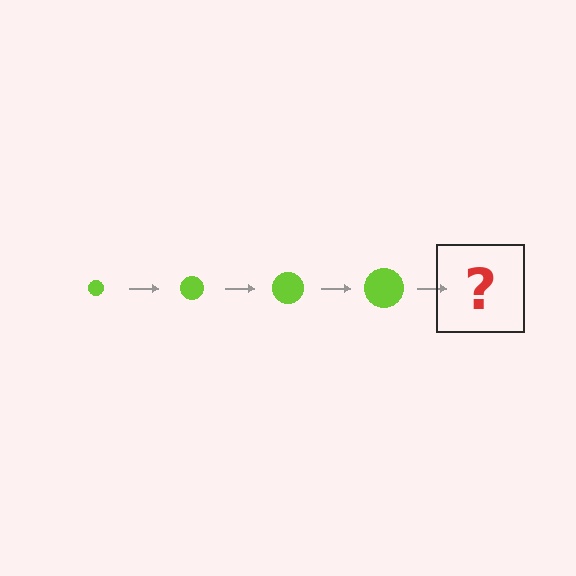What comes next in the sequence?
The next element should be a lime circle, larger than the previous one.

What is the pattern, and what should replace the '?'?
The pattern is that the circle gets progressively larger each step. The '?' should be a lime circle, larger than the previous one.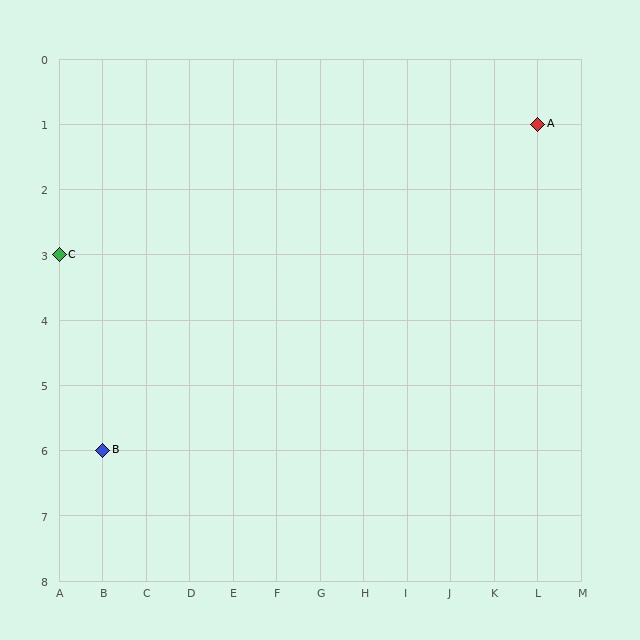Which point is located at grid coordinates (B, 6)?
Point B is at (B, 6).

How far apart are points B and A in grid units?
Points B and A are 10 columns and 5 rows apart (about 11.2 grid units diagonally).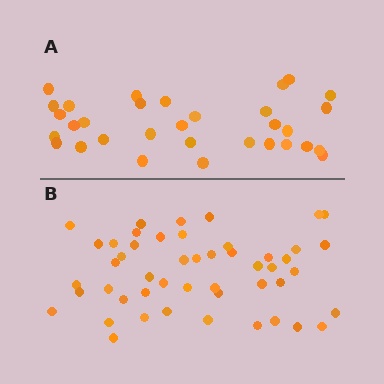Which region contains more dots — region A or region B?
Region B (the bottom region) has more dots.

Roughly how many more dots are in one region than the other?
Region B has approximately 15 more dots than region A.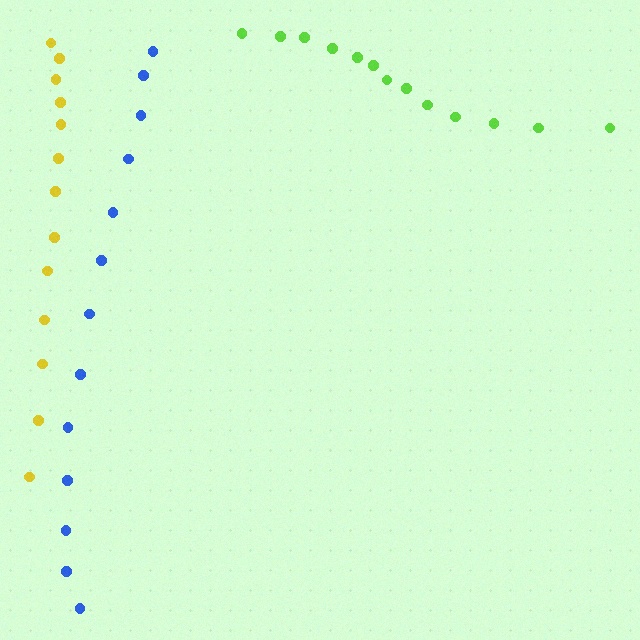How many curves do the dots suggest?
There are 3 distinct paths.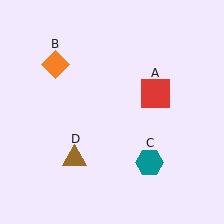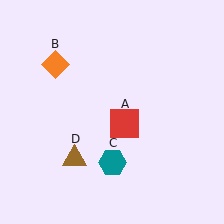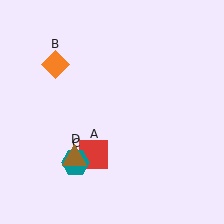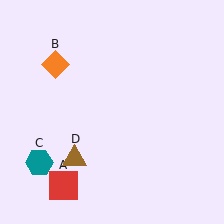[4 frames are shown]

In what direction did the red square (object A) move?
The red square (object A) moved down and to the left.